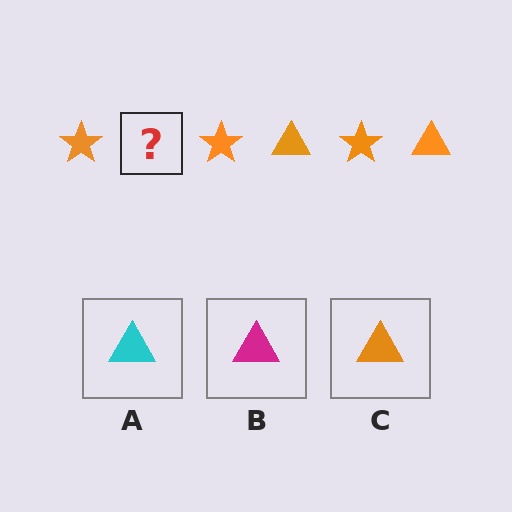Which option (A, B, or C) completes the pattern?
C.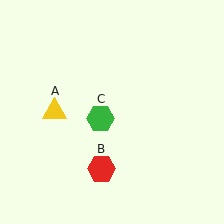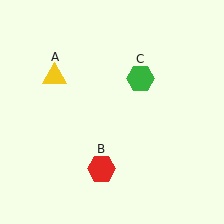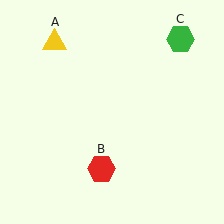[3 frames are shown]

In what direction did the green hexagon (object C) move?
The green hexagon (object C) moved up and to the right.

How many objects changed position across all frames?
2 objects changed position: yellow triangle (object A), green hexagon (object C).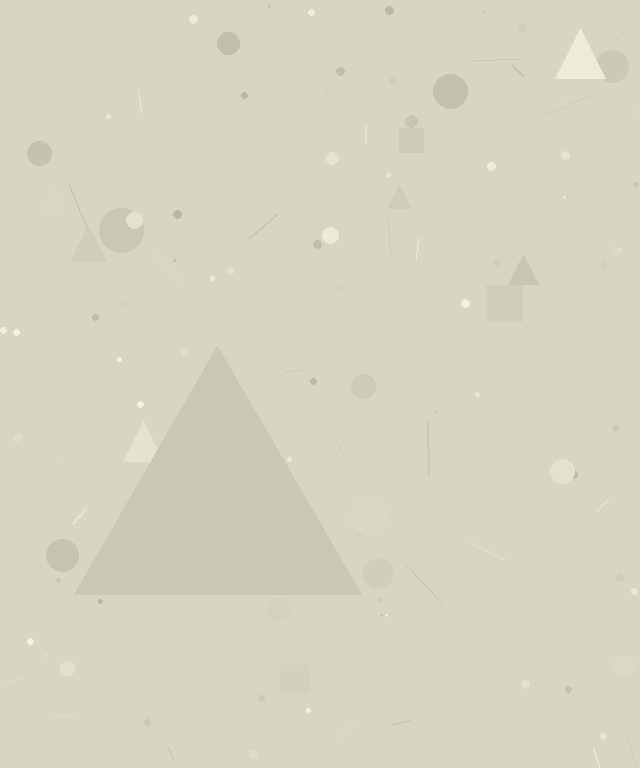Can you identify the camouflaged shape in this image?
The camouflaged shape is a triangle.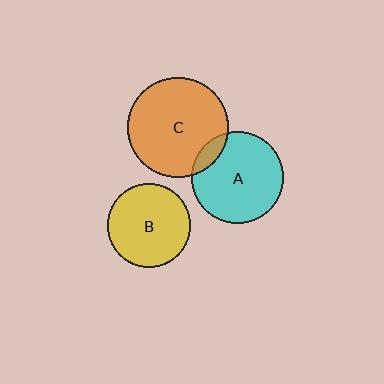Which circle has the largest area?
Circle C (orange).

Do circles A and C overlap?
Yes.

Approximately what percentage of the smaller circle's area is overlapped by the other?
Approximately 10%.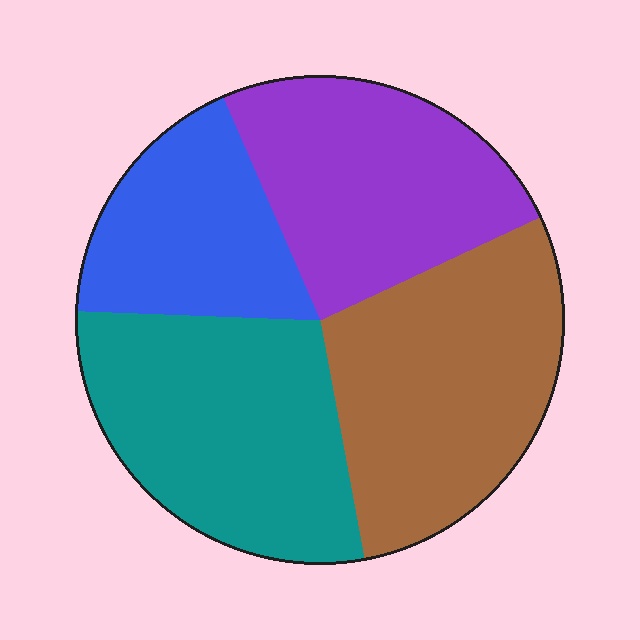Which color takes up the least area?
Blue, at roughly 20%.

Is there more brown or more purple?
Brown.